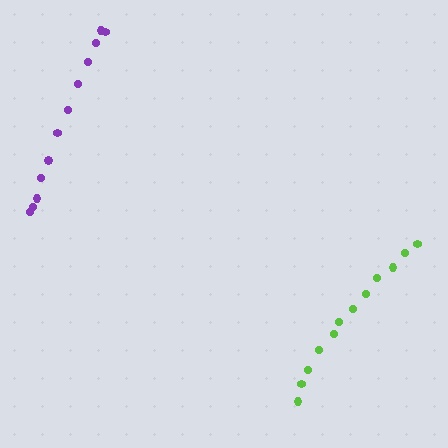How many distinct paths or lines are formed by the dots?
There are 2 distinct paths.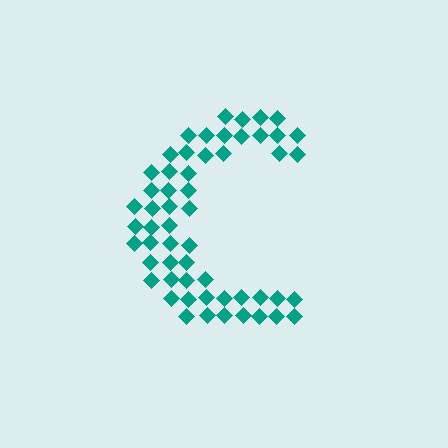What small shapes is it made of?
It is made of small diamonds.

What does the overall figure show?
The overall figure shows the letter C.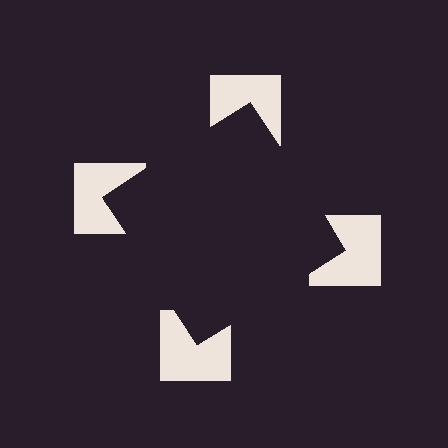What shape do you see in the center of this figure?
An illusory square — its edges are inferred from the aligned wedge cuts in the notched squares, not physically drawn.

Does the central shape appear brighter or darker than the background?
It typically appears slightly darker than the background, even though no actual brightness change is drawn.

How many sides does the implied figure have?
4 sides.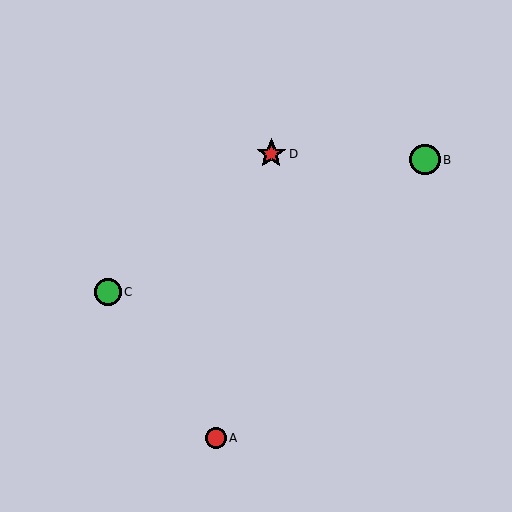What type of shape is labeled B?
Shape B is a green circle.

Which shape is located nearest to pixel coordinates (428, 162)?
The green circle (labeled B) at (425, 160) is nearest to that location.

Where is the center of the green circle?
The center of the green circle is at (108, 292).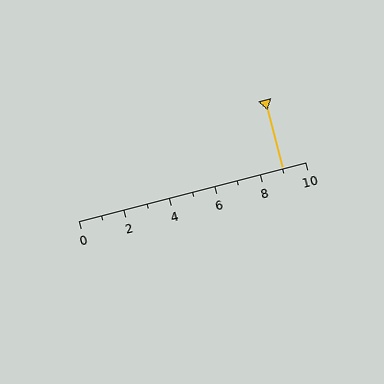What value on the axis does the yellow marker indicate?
The marker indicates approximately 9.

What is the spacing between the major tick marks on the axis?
The major ticks are spaced 2 apart.